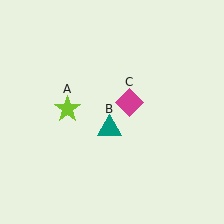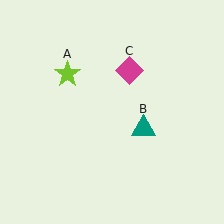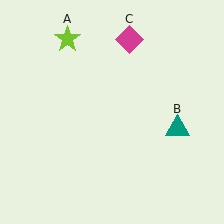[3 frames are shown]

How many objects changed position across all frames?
3 objects changed position: lime star (object A), teal triangle (object B), magenta diamond (object C).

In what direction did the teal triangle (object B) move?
The teal triangle (object B) moved right.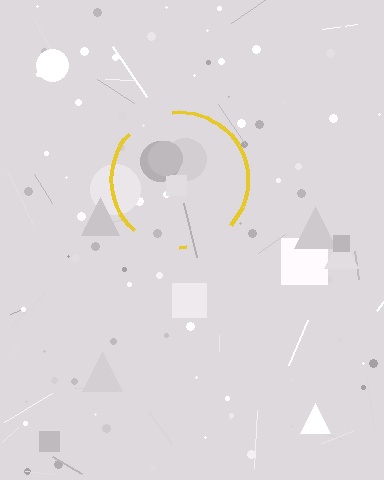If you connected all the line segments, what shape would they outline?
They would outline a circle.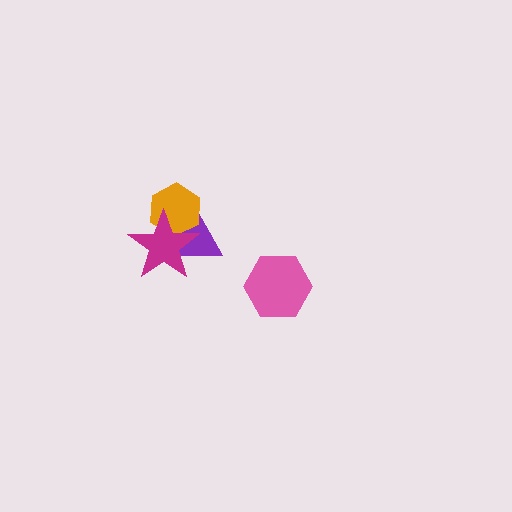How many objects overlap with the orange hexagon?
2 objects overlap with the orange hexagon.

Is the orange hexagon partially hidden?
Yes, it is partially covered by another shape.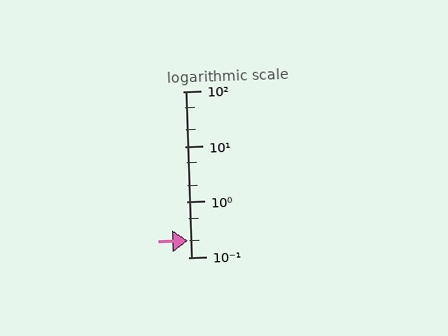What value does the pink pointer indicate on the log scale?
The pointer indicates approximately 0.2.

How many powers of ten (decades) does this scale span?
The scale spans 3 decades, from 0.1 to 100.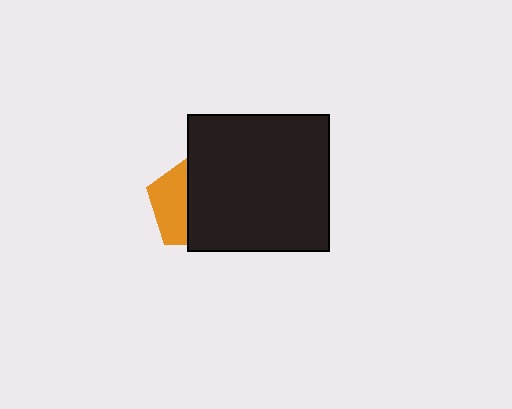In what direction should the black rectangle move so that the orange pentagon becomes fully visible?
The black rectangle should move right. That is the shortest direction to clear the overlap and leave the orange pentagon fully visible.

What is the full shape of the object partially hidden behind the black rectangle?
The partially hidden object is an orange pentagon.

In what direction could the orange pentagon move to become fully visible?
The orange pentagon could move left. That would shift it out from behind the black rectangle entirely.